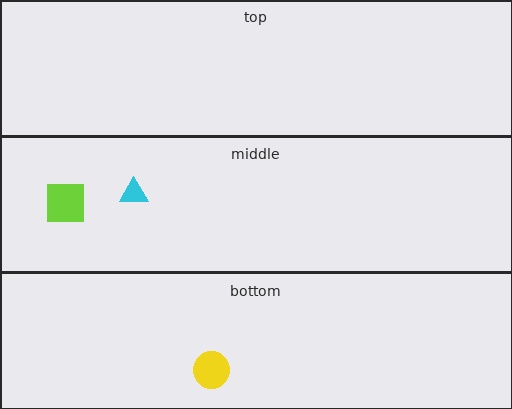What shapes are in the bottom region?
The yellow circle.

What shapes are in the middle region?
The cyan triangle, the lime square.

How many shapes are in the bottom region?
1.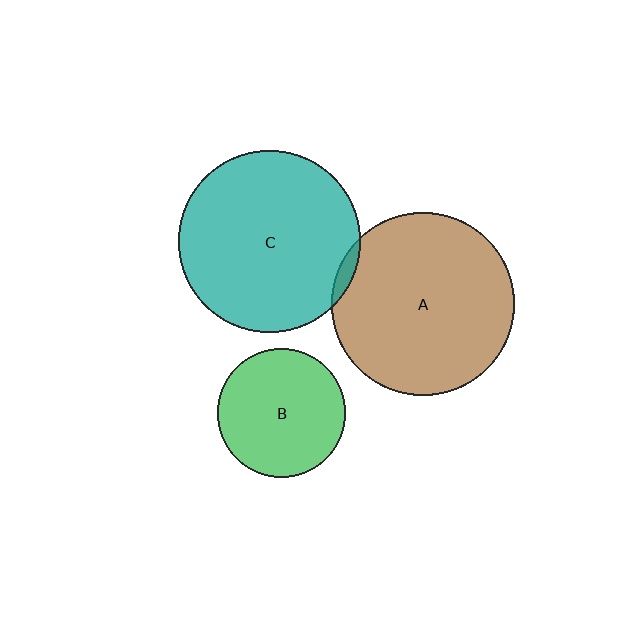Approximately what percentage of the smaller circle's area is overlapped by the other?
Approximately 5%.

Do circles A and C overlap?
Yes.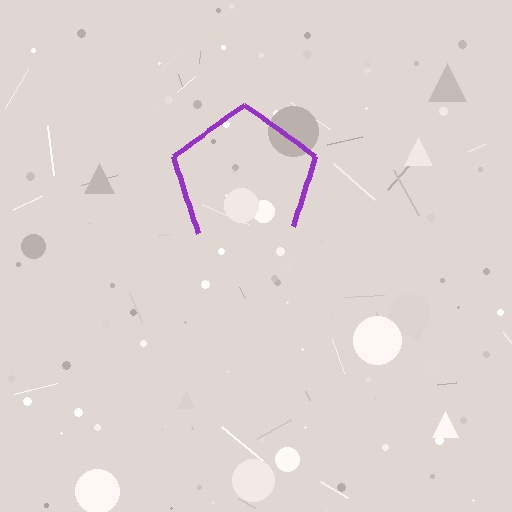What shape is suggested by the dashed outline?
The dashed outline suggests a pentagon.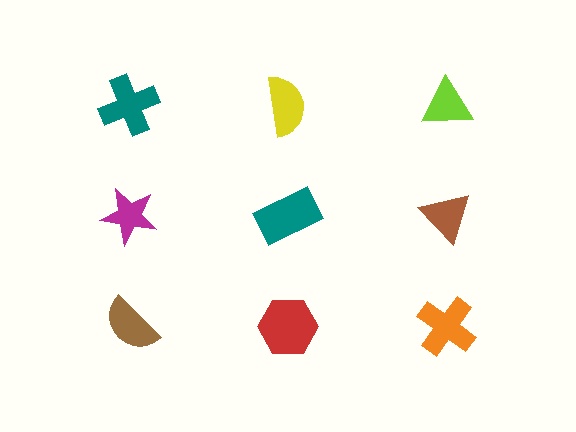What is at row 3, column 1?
A brown semicircle.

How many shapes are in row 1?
3 shapes.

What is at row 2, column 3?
A brown triangle.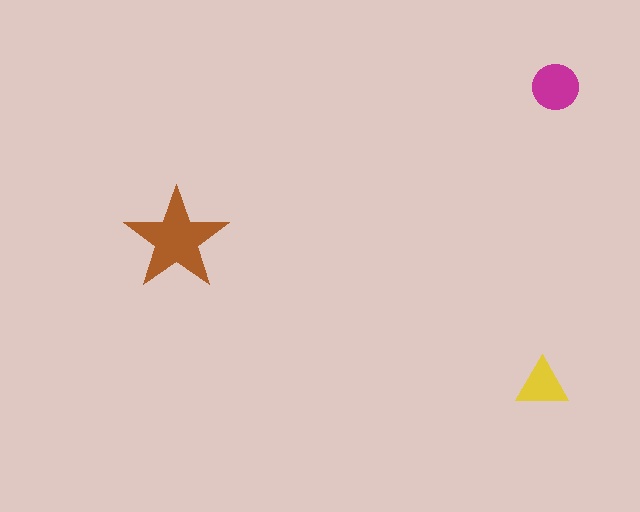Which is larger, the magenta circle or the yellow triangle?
The magenta circle.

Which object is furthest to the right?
The magenta circle is rightmost.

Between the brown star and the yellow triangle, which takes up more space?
The brown star.